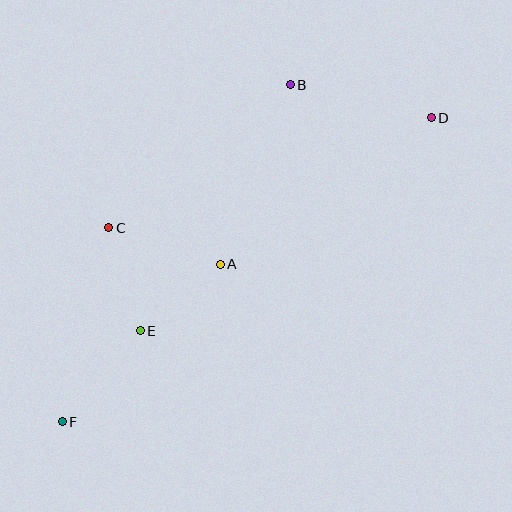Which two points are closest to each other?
Points A and E are closest to each other.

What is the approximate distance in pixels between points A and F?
The distance between A and F is approximately 223 pixels.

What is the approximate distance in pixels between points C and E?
The distance between C and E is approximately 108 pixels.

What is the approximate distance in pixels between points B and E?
The distance between B and E is approximately 288 pixels.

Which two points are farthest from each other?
Points D and F are farthest from each other.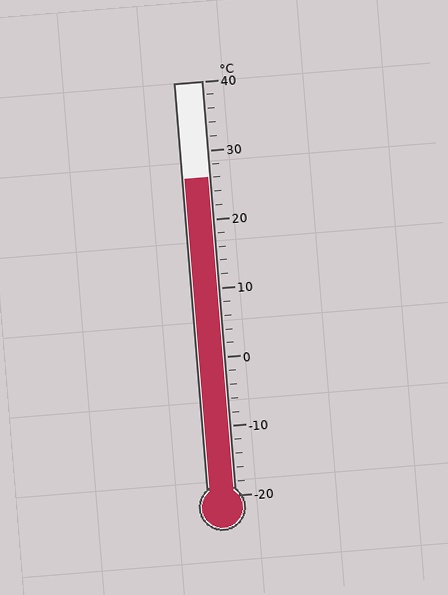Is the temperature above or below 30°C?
The temperature is below 30°C.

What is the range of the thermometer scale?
The thermometer scale ranges from -20°C to 40°C.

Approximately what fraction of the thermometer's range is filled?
The thermometer is filled to approximately 75% of its range.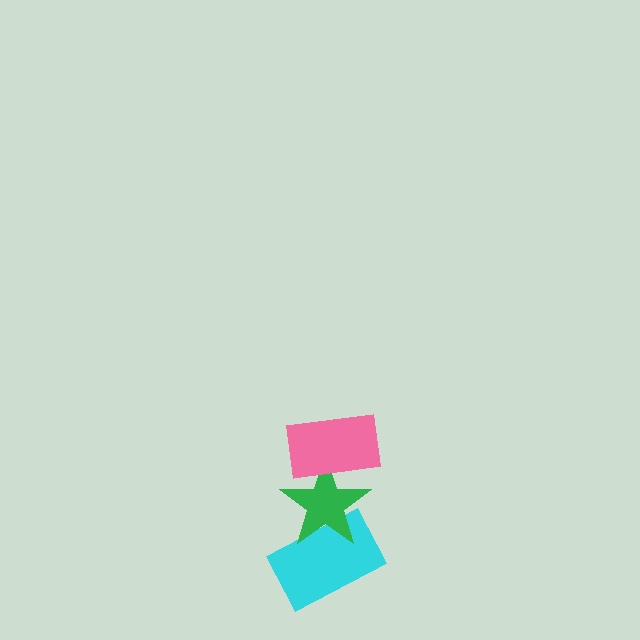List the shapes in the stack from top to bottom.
From top to bottom: the pink rectangle, the green star, the cyan rectangle.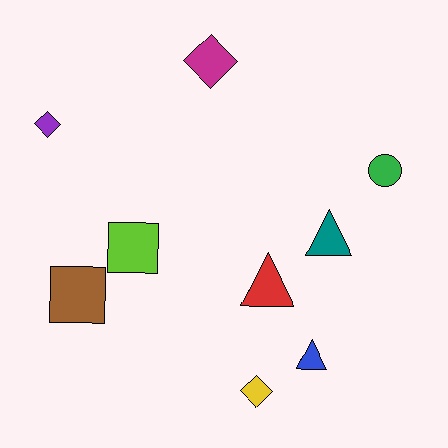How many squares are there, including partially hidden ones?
There are 2 squares.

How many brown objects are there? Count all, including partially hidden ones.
There is 1 brown object.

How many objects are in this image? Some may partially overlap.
There are 9 objects.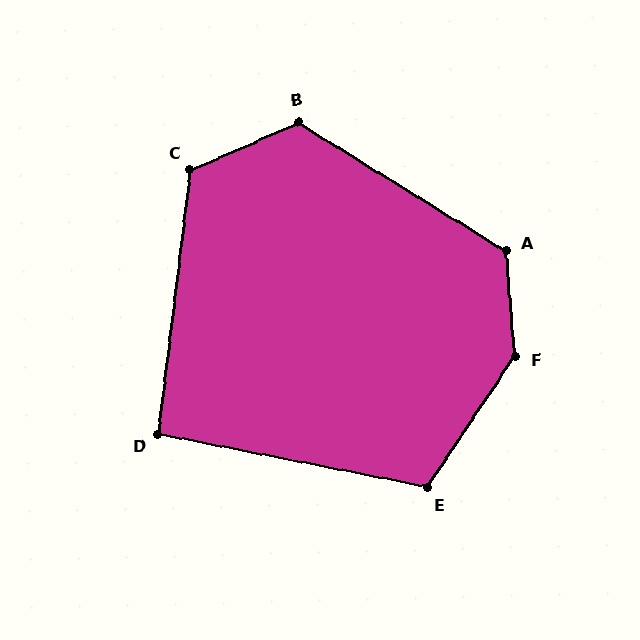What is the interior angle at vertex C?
Approximately 121 degrees (obtuse).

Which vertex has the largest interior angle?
F, at approximately 141 degrees.